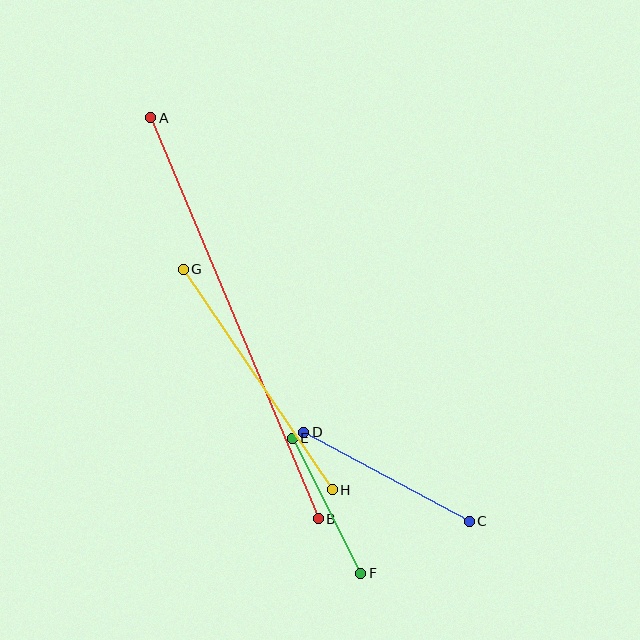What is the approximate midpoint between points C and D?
The midpoint is at approximately (386, 477) pixels.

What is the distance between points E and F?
The distance is approximately 151 pixels.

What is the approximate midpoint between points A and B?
The midpoint is at approximately (235, 318) pixels.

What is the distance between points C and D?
The distance is approximately 188 pixels.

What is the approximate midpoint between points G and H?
The midpoint is at approximately (258, 379) pixels.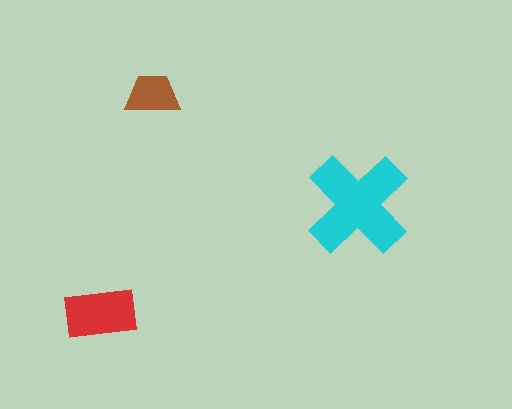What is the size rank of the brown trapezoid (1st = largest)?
3rd.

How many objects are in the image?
There are 3 objects in the image.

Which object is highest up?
The brown trapezoid is topmost.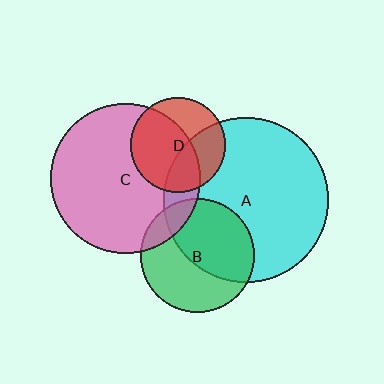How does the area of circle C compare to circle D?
Approximately 2.5 times.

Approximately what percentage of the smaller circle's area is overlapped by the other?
Approximately 60%.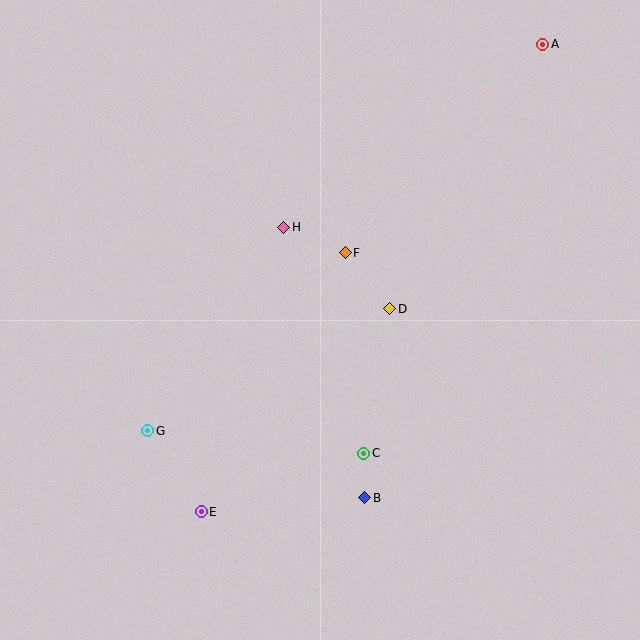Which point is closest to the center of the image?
Point D at (390, 309) is closest to the center.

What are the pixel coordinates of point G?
Point G is at (148, 431).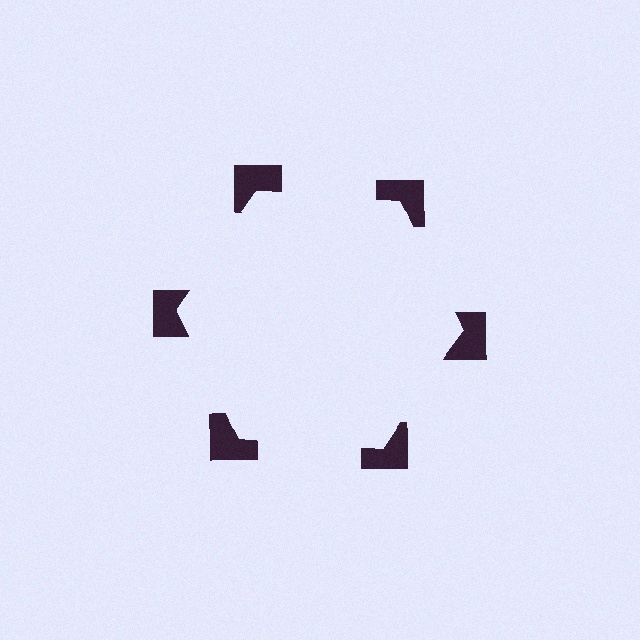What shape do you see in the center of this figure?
An illusory hexagon — its edges are inferred from the aligned wedge cuts in the notched squares, not physically drawn.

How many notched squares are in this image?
There are 6 — one at each vertex of the illusory hexagon.